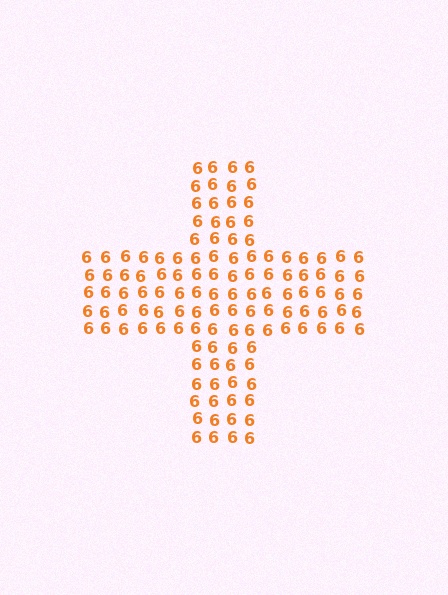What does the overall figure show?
The overall figure shows a cross.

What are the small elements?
The small elements are digit 6's.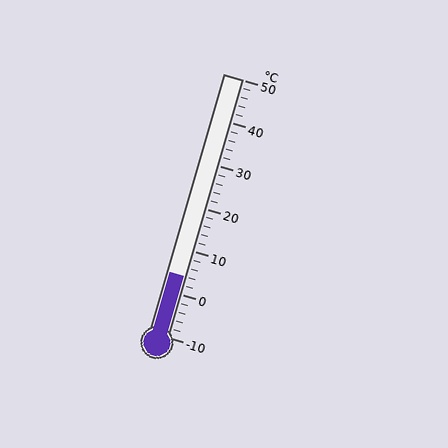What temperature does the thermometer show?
The thermometer shows approximately 4°C.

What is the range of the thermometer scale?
The thermometer scale ranges from -10°C to 50°C.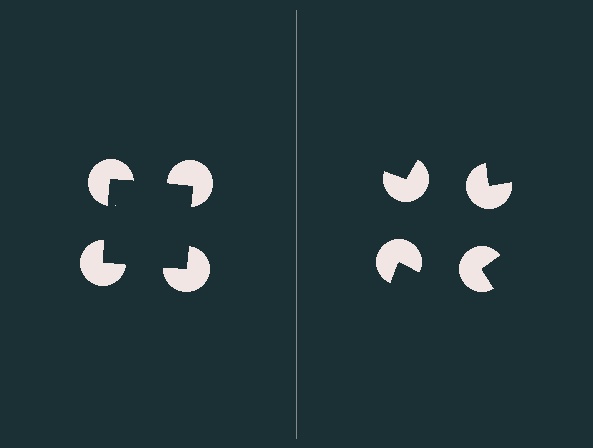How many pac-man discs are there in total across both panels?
8 — 4 on each side.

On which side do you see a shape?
An illusory square appears on the left side. On the right side the wedge cuts are rotated, so no coherent shape forms.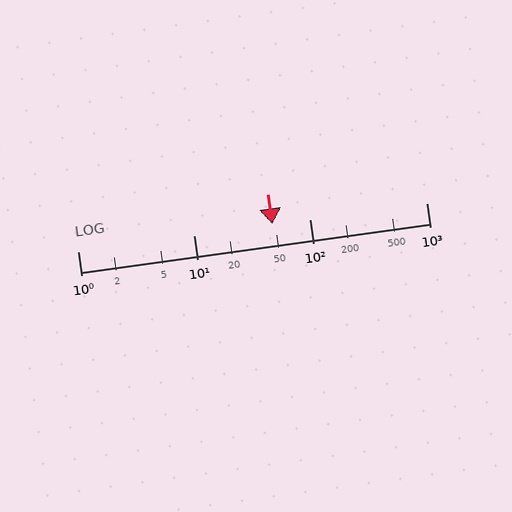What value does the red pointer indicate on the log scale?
The pointer indicates approximately 47.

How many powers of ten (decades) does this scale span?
The scale spans 3 decades, from 1 to 1000.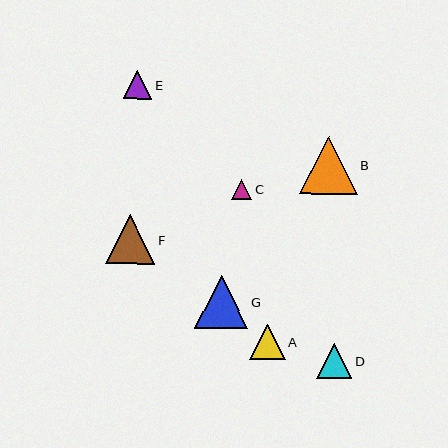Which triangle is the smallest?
Triangle C is the smallest with a size of approximately 20 pixels.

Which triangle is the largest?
Triangle B is the largest with a size of approximately 58 pixels.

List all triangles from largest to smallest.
From largest to smallest: B, G, F, A, D, E, C.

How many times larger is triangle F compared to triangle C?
Triangle F is approximately 2.4 times the size of triangle C.